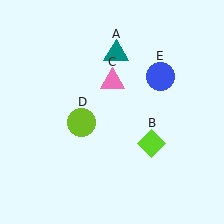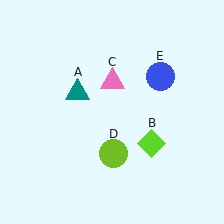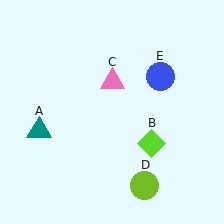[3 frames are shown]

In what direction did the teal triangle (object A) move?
The teal triangle (object A) moved down and to the left.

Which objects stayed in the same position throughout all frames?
Lime diamond (object B) and pink triangle (object C) and blue circle (object E) remained stationary.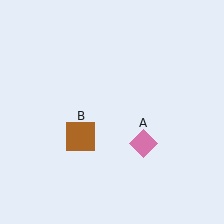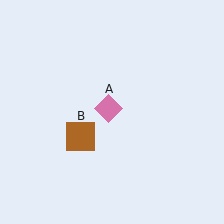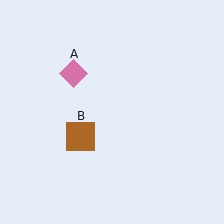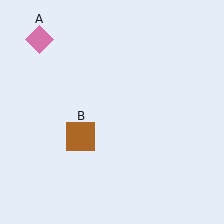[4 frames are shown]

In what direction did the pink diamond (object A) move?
The pink diamond (object A) moved up and to the left.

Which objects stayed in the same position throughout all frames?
Brown square (object B) remained stationary.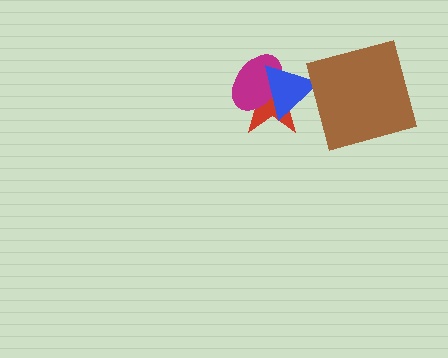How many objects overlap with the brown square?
0 objects overlap with the brown square.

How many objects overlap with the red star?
2 objects overlap with the red star.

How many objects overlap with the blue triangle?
2 objects overlap with the blue triangle.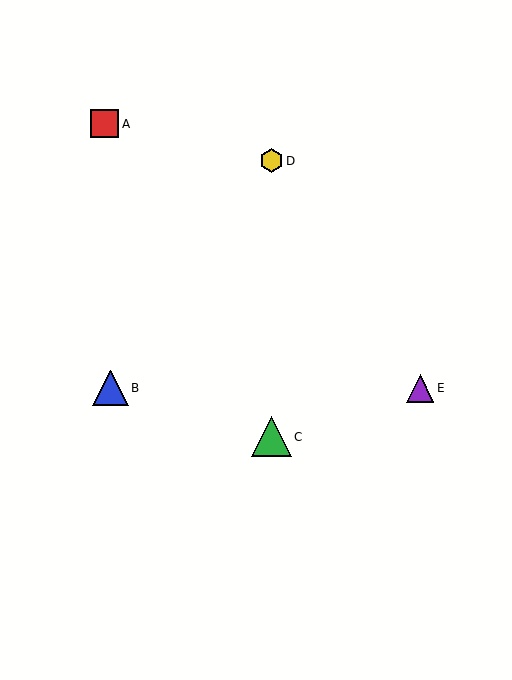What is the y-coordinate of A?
Object A is at y≈124.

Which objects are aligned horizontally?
Objects B, E are aligned horizontally.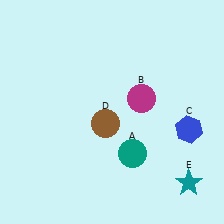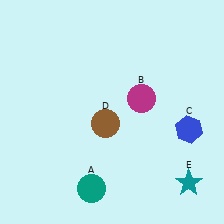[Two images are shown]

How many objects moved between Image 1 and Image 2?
1 object moved between the two images.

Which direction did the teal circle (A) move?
The teal circle (A) moved left.